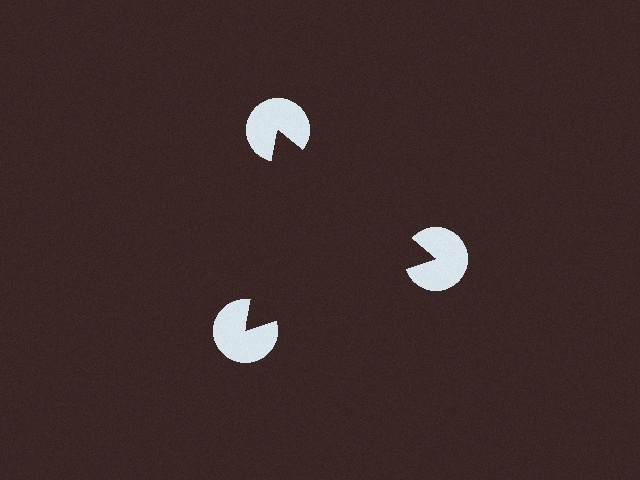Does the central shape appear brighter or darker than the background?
It typically appears slightly darker than the background, even though no actual brightness change is drawn.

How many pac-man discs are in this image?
There are 3 — one at each vertex of the illusory triangle.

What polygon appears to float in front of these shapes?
An illusory triangle — its edges are inferred from the aligned wedge cuts in the pac-man discs, not physically drawn.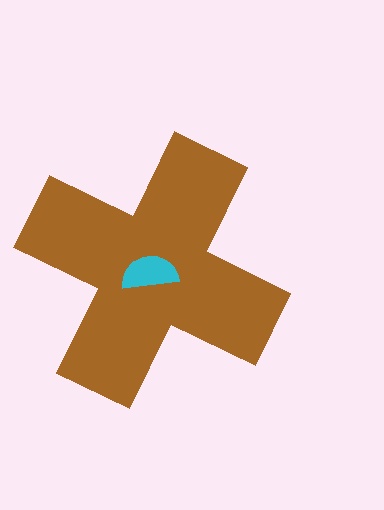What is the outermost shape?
The brown cross.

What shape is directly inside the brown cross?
The cyan semicircle.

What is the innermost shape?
The cyan semicircle.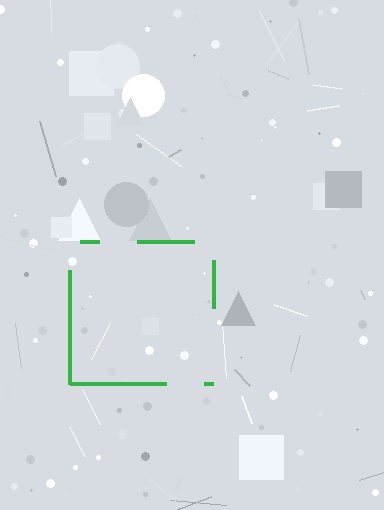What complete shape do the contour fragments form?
The contour fragments form a square.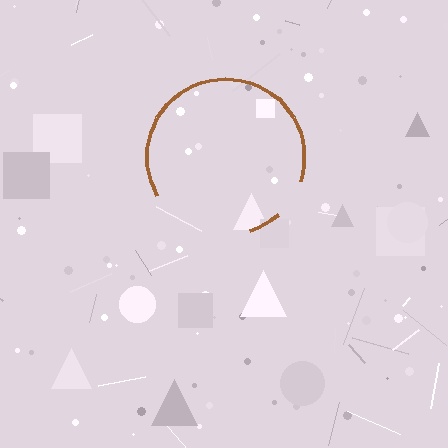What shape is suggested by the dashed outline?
The dashed outline suggests a circle.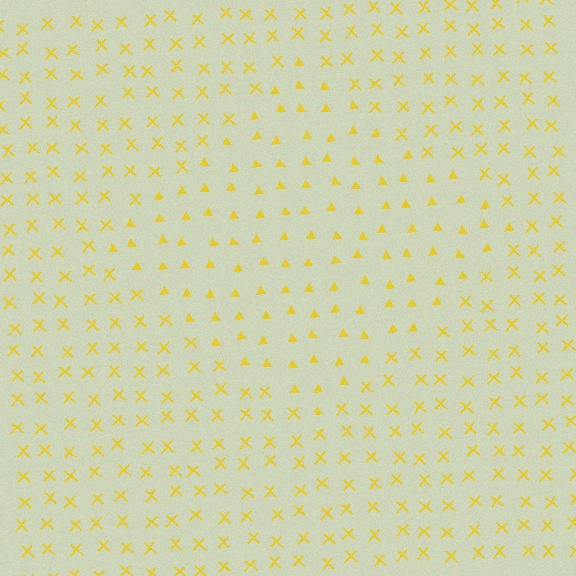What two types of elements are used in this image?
The image uses triangles inside the diamond region and X marks outside it.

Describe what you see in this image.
The image is filled with small yellow elements arranged in a uniform grid. A diamond-shaped region contains triangles, while the surrounding area contains X marks. The boundary is defined purely by the change in element shape.